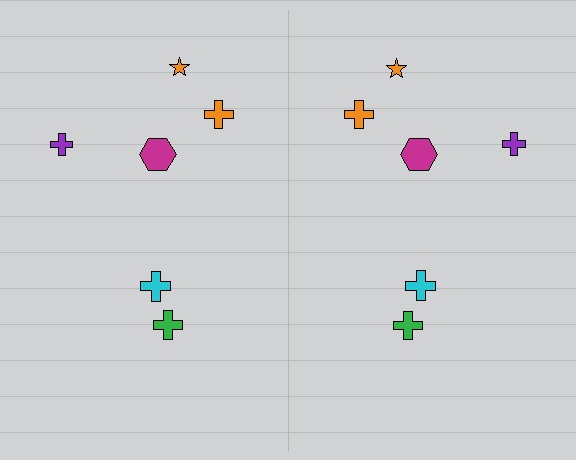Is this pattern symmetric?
Yes, this pattern has bilateral (reflection) symmetry.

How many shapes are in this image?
There are 12 shapes in this image.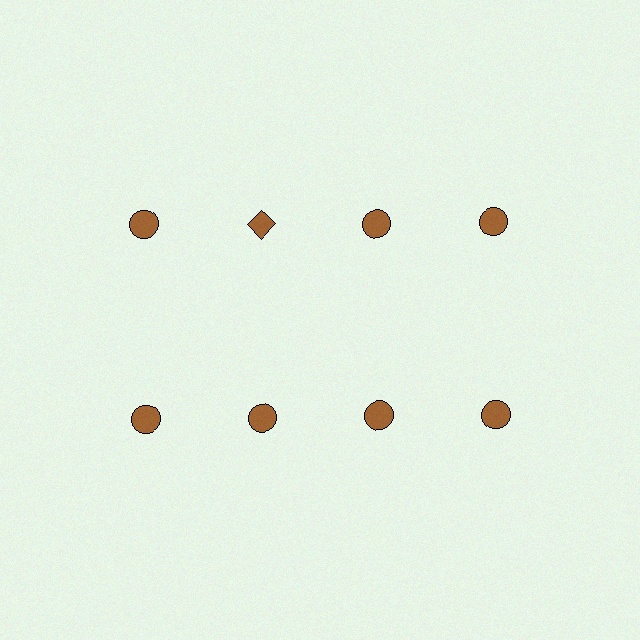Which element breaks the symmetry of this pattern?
The brown diamond in the top row, second from left column breaks the symmetry. All other shapes are brown circles.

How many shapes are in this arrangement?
There are 8 shapes arranged in a grid pattern.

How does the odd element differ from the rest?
It has a different shape: diamond instead of circle.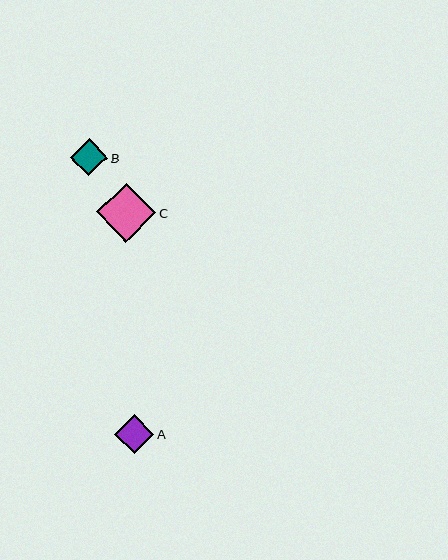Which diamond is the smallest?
Diamond B is the smallest with a size of approximately 37 pixels.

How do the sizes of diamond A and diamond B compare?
Diamond A and diamond B are approximately the same size.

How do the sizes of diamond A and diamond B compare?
Diamond A and diamond B are approximately the same size.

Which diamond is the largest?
Diamond C is the largest with a size of approximately 59 pixels.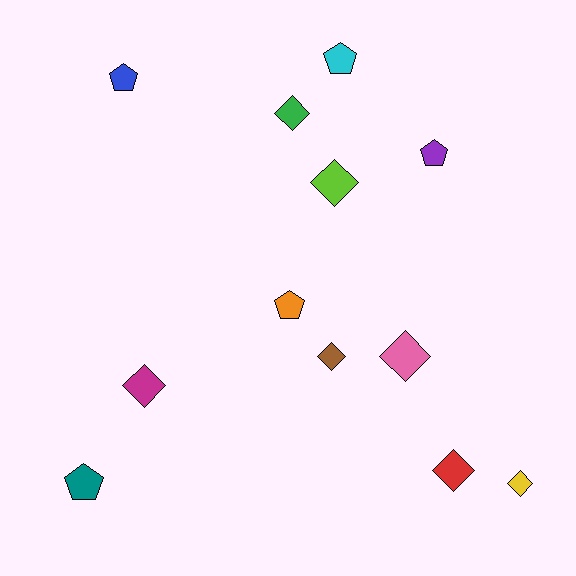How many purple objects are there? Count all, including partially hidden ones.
There is 1 purple object.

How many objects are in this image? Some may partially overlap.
There are 12 objects.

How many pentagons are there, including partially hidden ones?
There are 5 pentagons.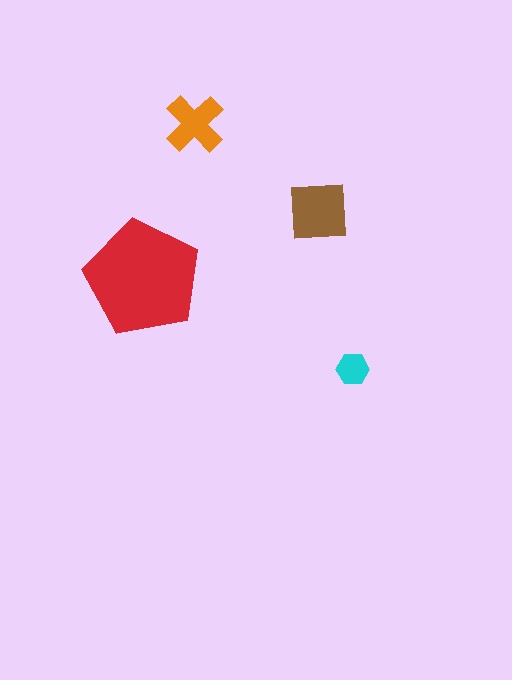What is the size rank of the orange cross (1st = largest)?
3rd.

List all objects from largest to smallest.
The red pentagon, the brown square, the orange cross, the cyan hexagon.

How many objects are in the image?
There are 4 objects in the image.